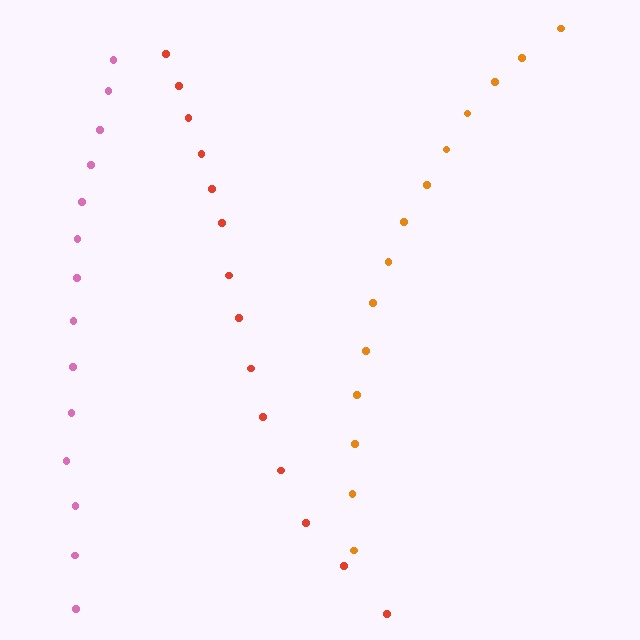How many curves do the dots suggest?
There are 3 distinct paths.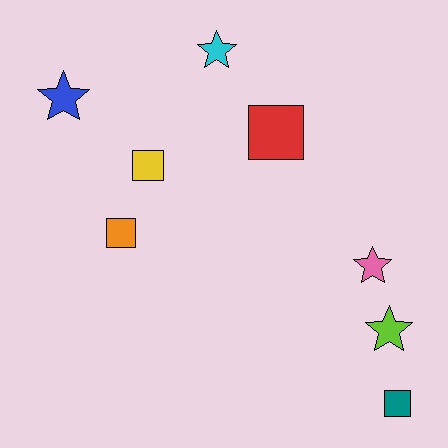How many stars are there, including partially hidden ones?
There are 4 stars.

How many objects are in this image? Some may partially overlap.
There are 8 objects.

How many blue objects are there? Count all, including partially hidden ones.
There is 1 blue object.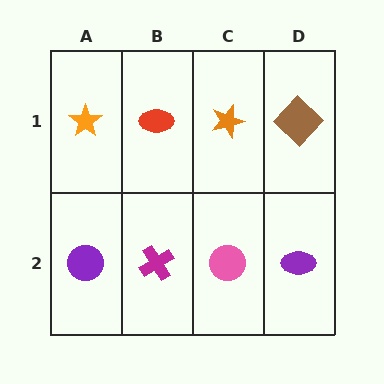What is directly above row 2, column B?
A red ellipse.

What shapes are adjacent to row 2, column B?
A red ellipse (row 1, column B), a purple circle (row 2, column A), a pink circle (row 2, column C).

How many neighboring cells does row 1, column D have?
2.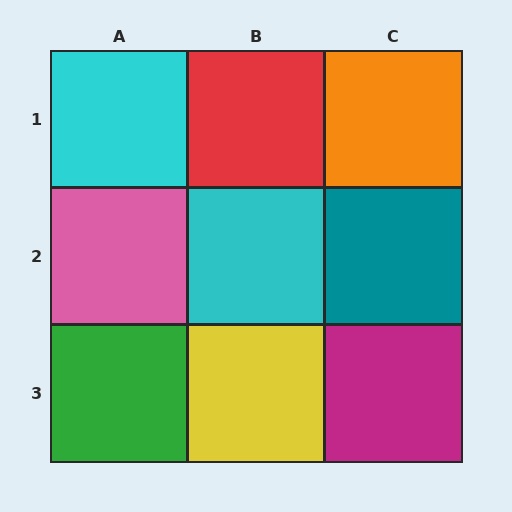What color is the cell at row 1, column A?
Cyan.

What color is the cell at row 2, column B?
Cyan.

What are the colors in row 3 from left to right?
Green, yellow, magenta.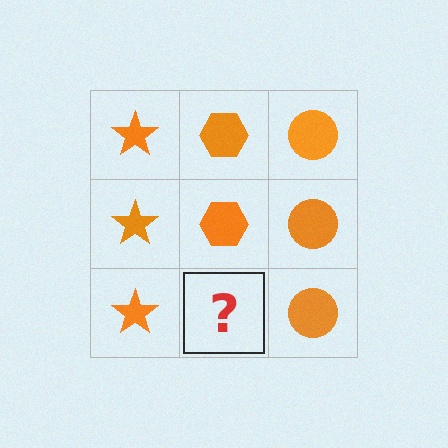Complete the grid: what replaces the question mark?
The question mark should be replaced with an orange hexagon.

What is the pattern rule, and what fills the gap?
The rule is that each column has a consistent shape. The gap should be filled with an orange hexagon.